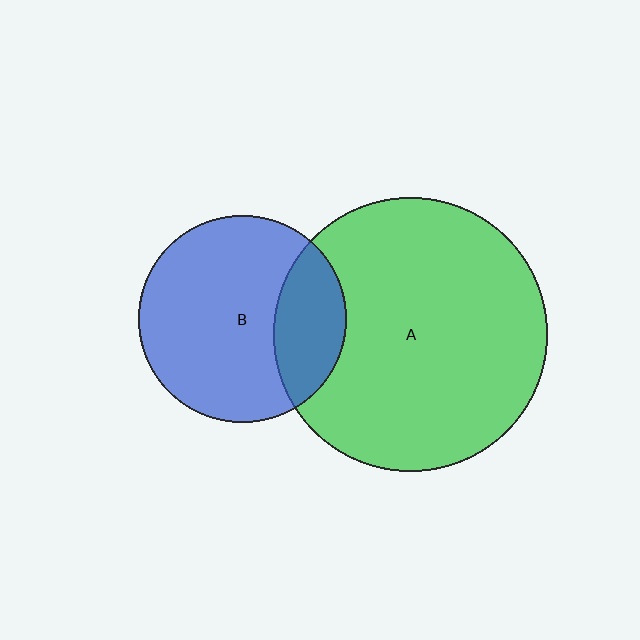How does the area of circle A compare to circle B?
Approximately 1.8 times.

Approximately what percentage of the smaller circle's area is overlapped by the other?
Approximately 25%.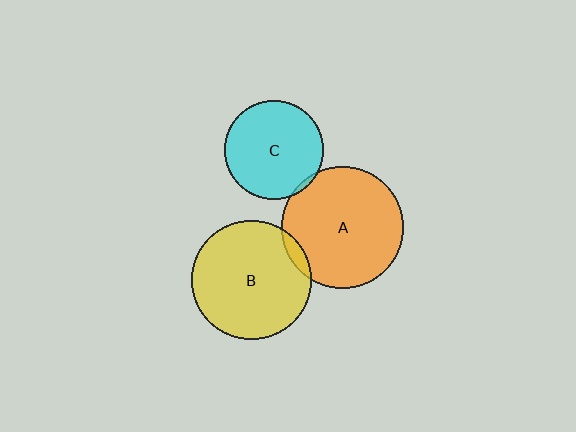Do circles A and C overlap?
Yes.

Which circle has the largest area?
Circle A (orange).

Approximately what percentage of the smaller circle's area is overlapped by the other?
Approximately 5%.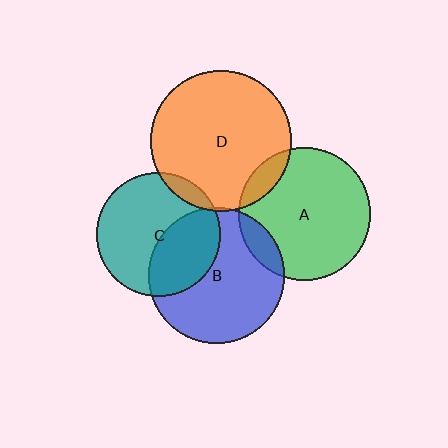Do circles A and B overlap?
Yes.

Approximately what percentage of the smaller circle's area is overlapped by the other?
Approximately 10%.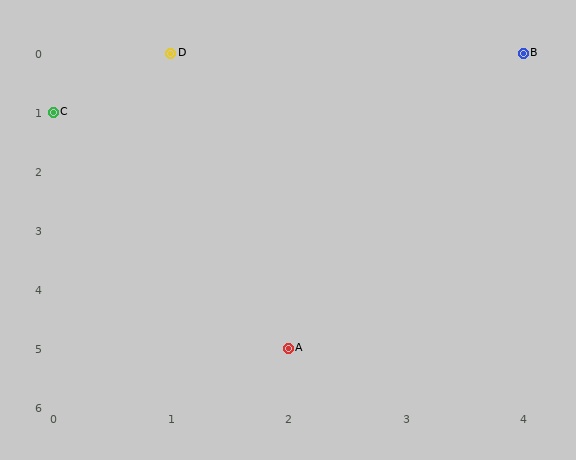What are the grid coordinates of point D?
Point D is at grid coordinates (1, 0).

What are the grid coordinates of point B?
Point B is at grid coordinates (4, 0).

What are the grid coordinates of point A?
Point A is at grid coordinates (2, 5).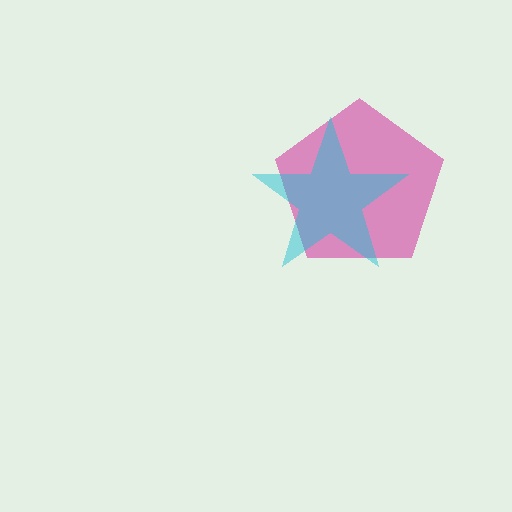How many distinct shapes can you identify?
There are 2 distinct shapes: a magenta pentagon, a cyan star.